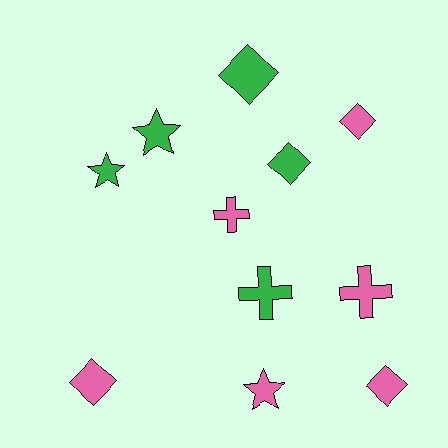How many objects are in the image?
There are 11 objects.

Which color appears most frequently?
Pink, with 6 objects.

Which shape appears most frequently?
Diamond, with 5 objects.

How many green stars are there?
There are 2 green stars.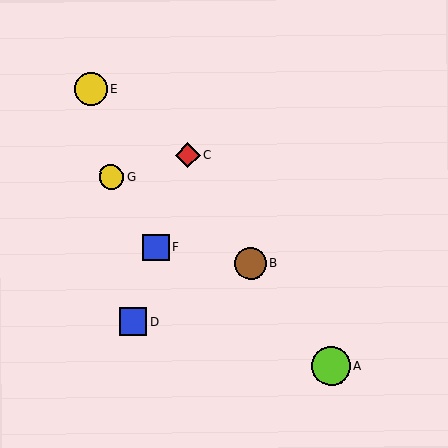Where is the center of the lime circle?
The center of the lime circle is at (331, 366).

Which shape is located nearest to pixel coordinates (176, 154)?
The red diamond (labeled C) at (188, 155) is nearest to that location.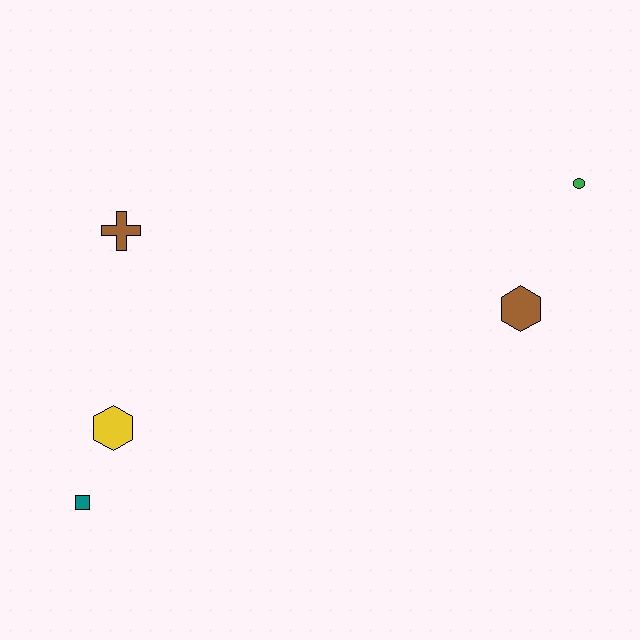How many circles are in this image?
There is 1 circle.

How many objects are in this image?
There are 5 objects.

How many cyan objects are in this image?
There are no cyan objects.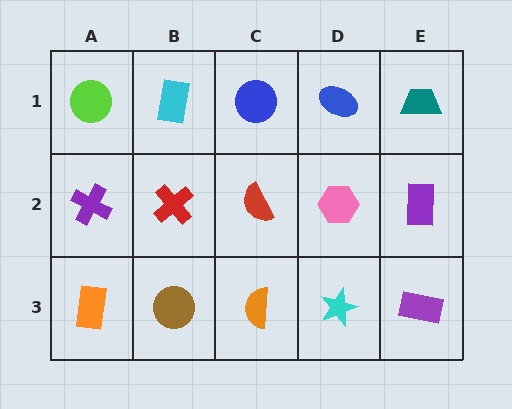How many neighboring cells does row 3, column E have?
2.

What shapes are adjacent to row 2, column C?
A blue circle (row 1, column C), an orange semicircle (row 3, column C), a red cross (row 2, column B), a pink hexagon (row 2, column D).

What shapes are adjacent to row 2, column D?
A blue ellipse (row 1, column D), a cyan star (row 3, column D), a red semicircle (row 2, column C), a purple rectangle (row 2, column E).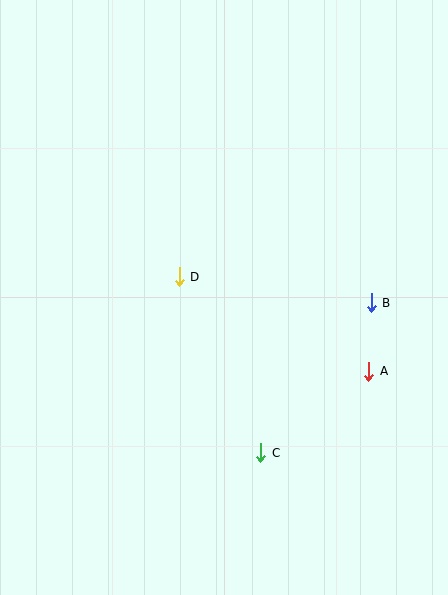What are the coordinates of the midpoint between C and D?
The midpoint between C and D is at (220, 365).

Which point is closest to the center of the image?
Point D at (179, 277) is closest to the center.